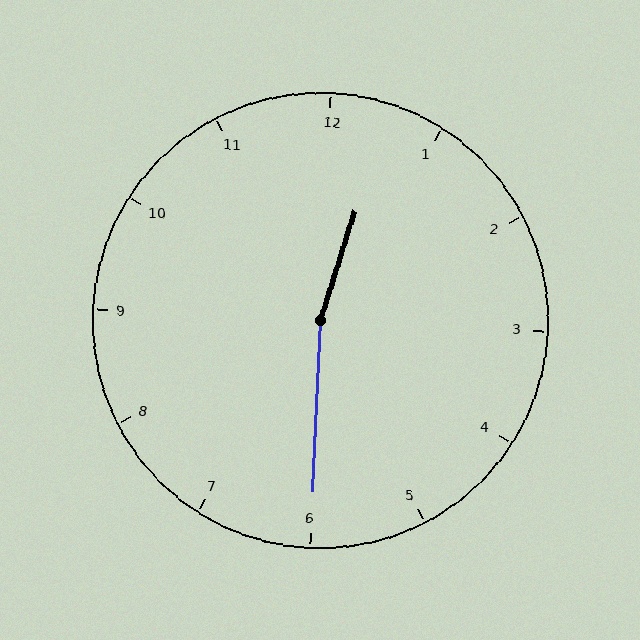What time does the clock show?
12:30.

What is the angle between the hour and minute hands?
Approximately 165 degrees.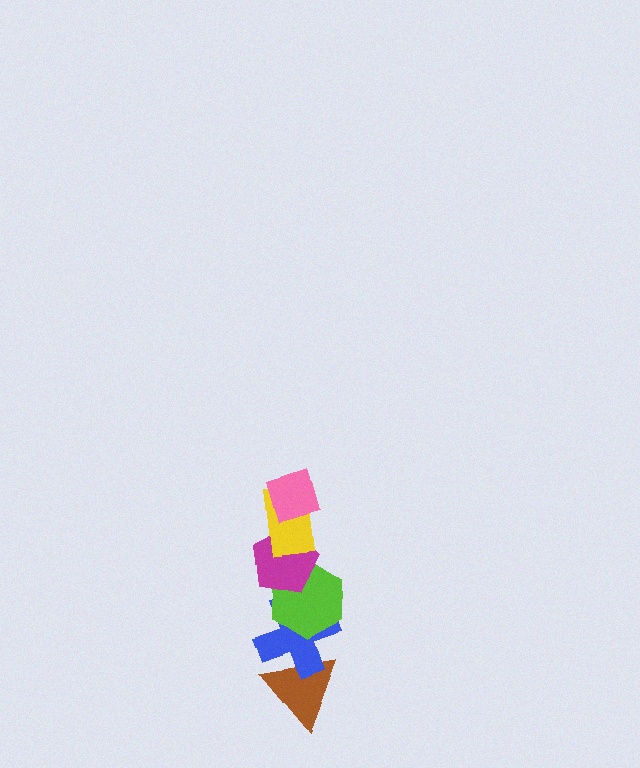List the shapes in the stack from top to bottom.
From top to bottom: the pink diamond, the yellow rectangle, the magenta pentagon, the lime hexagon, the blue cross, the brown triangle.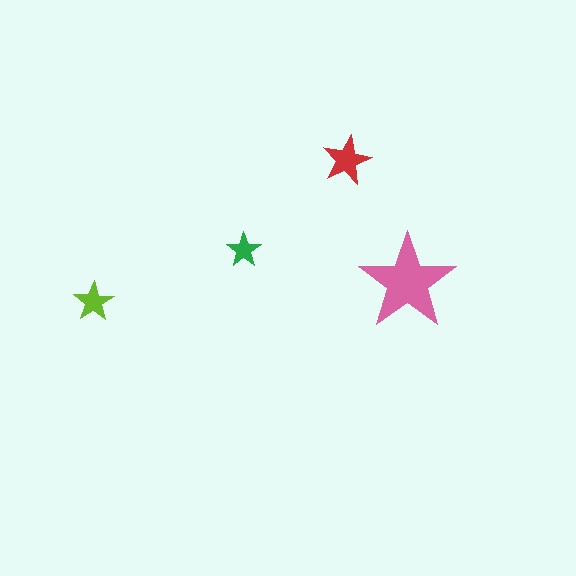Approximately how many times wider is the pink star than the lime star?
About 2.5 times wider.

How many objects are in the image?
There are 4 objects in the image.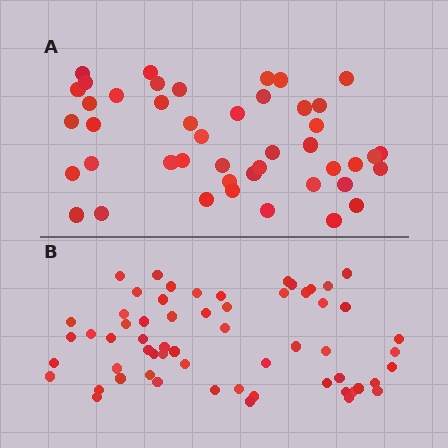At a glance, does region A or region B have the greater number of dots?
Region B (the bottom region) has more dots.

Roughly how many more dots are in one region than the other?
Region B has approximately 15 more dots than region A.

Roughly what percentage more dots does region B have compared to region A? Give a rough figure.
About 35% more.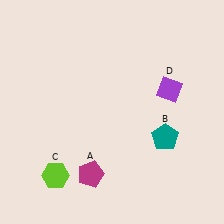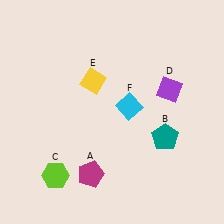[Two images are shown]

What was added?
A yellow diamond (E), a cyan diamond (F) were added in Image 2.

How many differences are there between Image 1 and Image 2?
There are 2 differences between the two images.